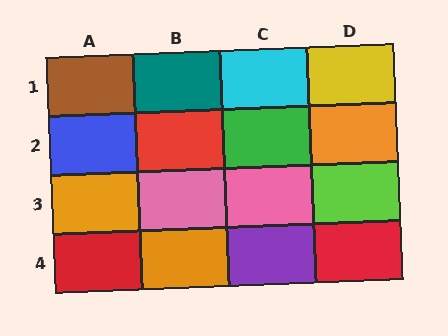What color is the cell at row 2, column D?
Orange.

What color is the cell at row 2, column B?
Red.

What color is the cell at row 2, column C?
Green.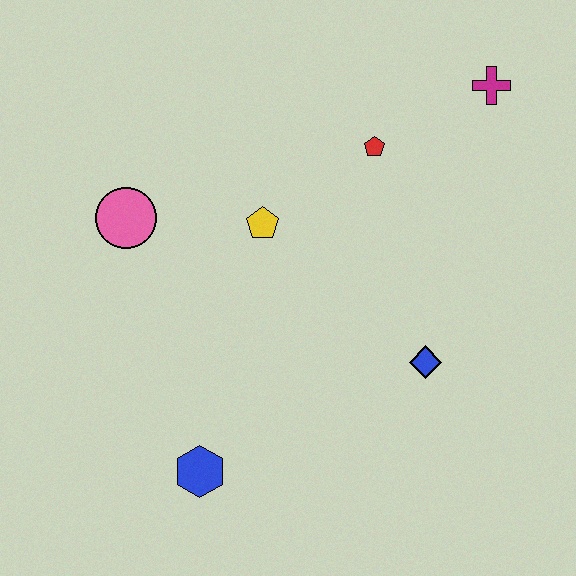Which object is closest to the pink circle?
The yellow pentagon is closest to the pink circle.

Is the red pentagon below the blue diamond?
No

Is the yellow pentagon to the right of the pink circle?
Yes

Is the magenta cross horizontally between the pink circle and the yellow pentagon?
No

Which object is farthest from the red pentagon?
The blue hexagon is farthest from the red pentagon.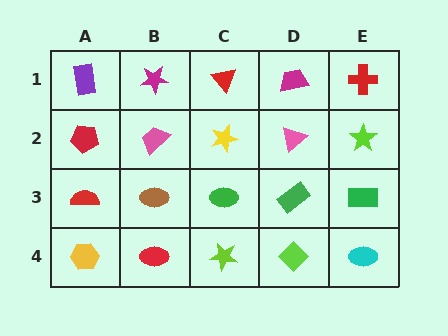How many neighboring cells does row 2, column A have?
3.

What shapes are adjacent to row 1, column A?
A red pentagon (row 2, column A), a magenta star (row 1, column B).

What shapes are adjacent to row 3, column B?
A pink trapezoid (row 2, column B), a red ellipse (row 4, column B), a red semicircle (row 3, column A), a green ellipse (row 3, column C).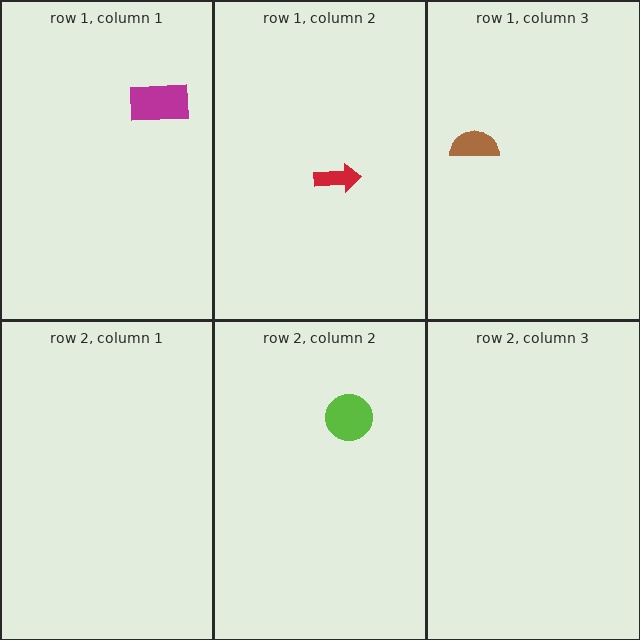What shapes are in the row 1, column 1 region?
The magenta rectangle.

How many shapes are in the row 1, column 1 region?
1.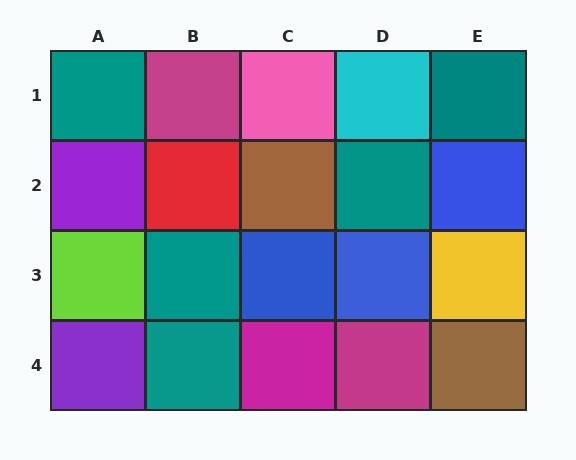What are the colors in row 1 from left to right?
Teal, magenta, pink, cyan, teal.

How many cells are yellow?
1 cell is yellow.